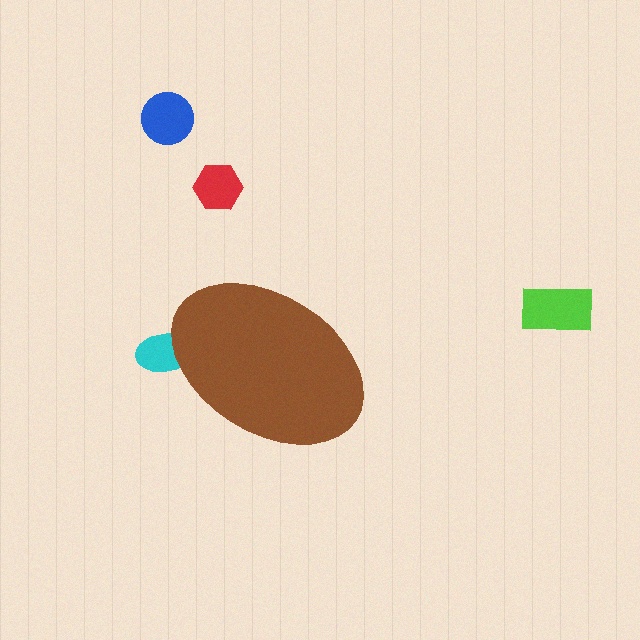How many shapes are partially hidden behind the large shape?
1 shape is partially hidden.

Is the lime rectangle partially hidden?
No, the lime rectangle is fully visible.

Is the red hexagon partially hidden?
No, the red hexagon is fully visible.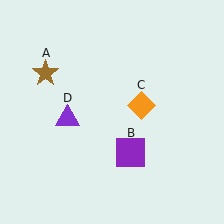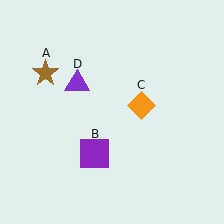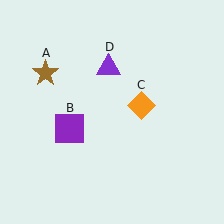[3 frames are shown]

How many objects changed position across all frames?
2 objects changed position: purple square (object B), purple triangle (object D).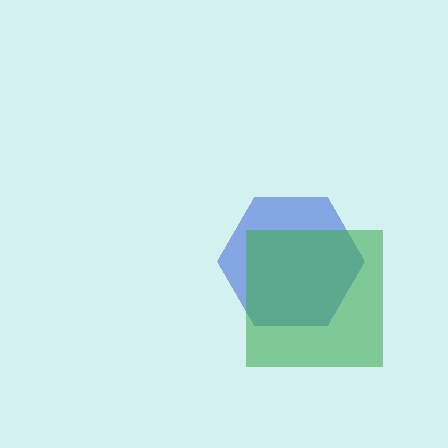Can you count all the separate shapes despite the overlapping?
Yes, there are 2 separate shapes.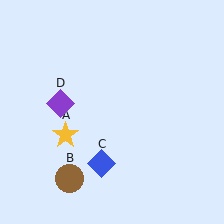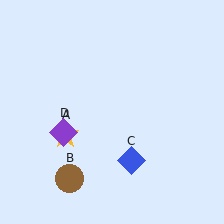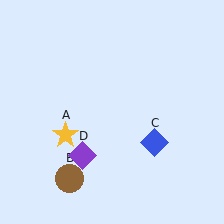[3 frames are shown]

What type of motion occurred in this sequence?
The blue diamond (object C), purple diamond (object D) rotated counterclockwise around the center of the scene.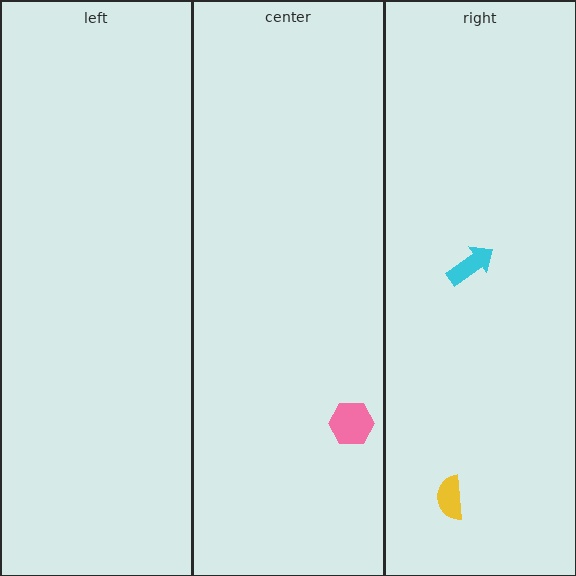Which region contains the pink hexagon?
The center region.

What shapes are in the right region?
The cyan arrow, the yellow semicircle.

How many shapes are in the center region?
1.